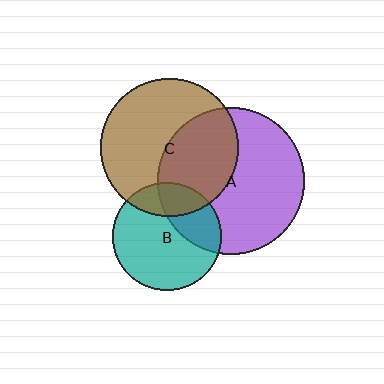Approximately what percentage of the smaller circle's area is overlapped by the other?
Approximately 45%.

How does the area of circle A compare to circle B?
Approximately 1.8 times.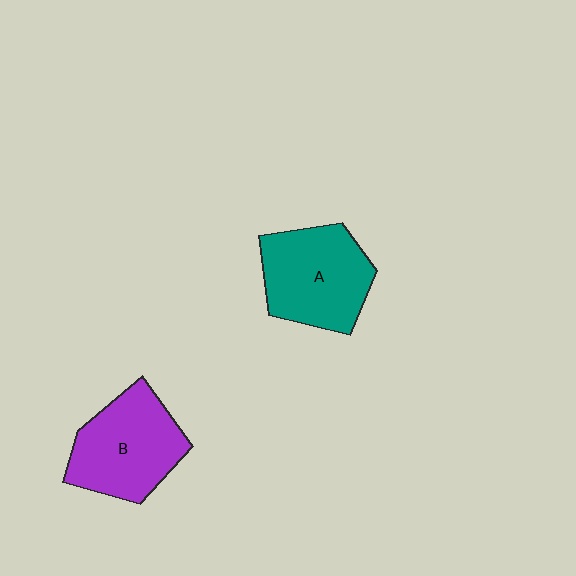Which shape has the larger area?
Shape A (teal).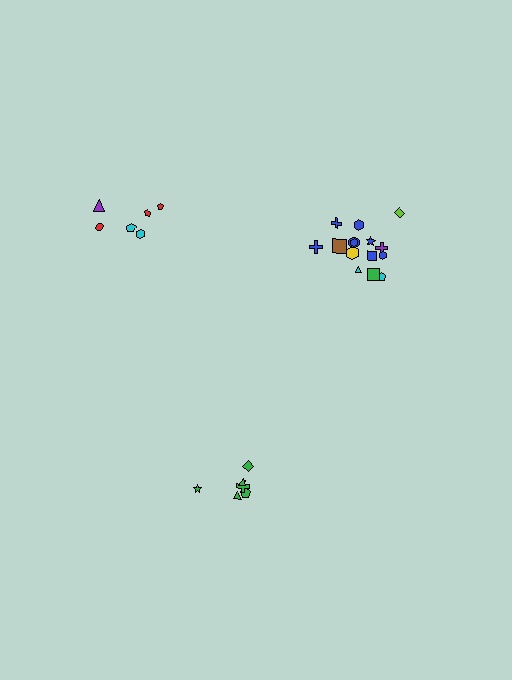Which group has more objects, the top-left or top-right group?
The top-right group.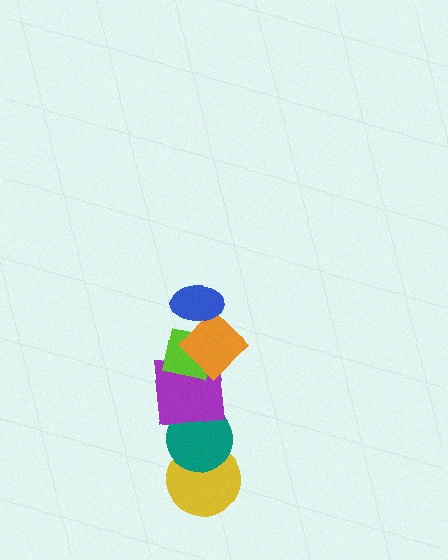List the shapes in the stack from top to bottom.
From top to bottom: the blue ellipse, the orange diamond, the lime square, the purple square, the teal circle, the yellow circle.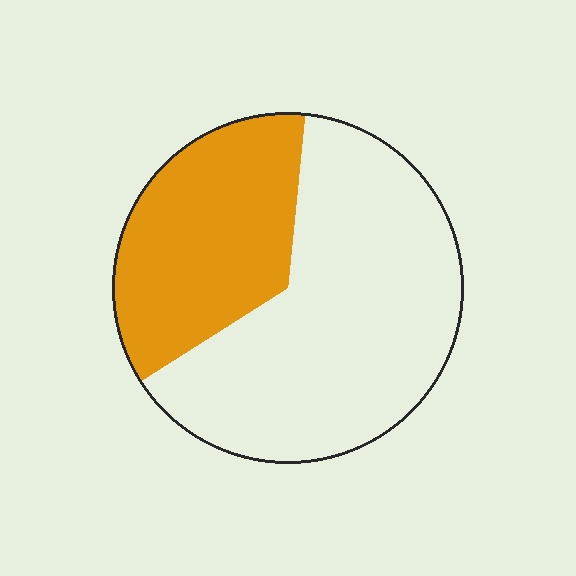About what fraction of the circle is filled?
About three eighths (3/8).